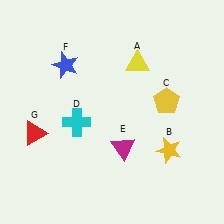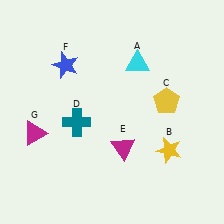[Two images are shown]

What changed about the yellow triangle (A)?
In Image 1, A is yellow. In Image 2, it changed to cyan.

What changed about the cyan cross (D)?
In Image 1, D is cyan. In Image 2, it changed to teal.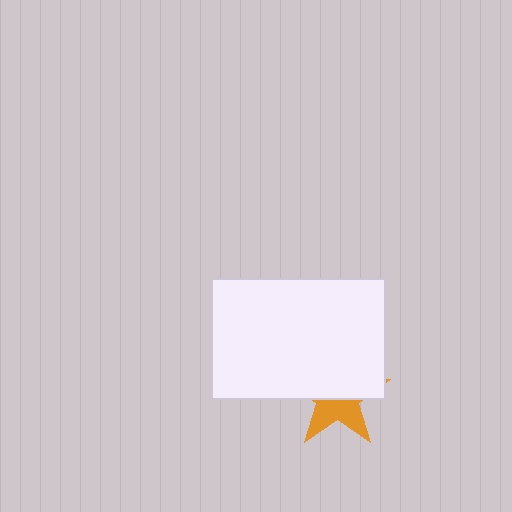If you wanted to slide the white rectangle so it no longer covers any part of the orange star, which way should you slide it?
Slide it up — that is the most direct way to separate the two shapes.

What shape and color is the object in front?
The object in front is a white rectangle.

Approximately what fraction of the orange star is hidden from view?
Roughly 57% of the orange star is hidden behind the white rectangle.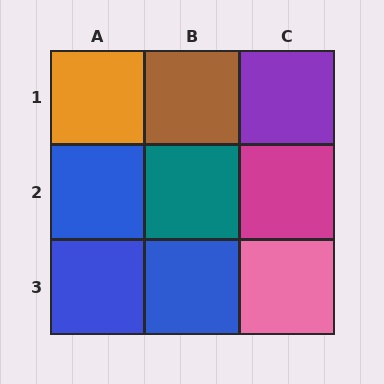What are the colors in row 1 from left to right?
Orange, brown, purple.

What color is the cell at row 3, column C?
Pink.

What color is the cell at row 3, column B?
Blue.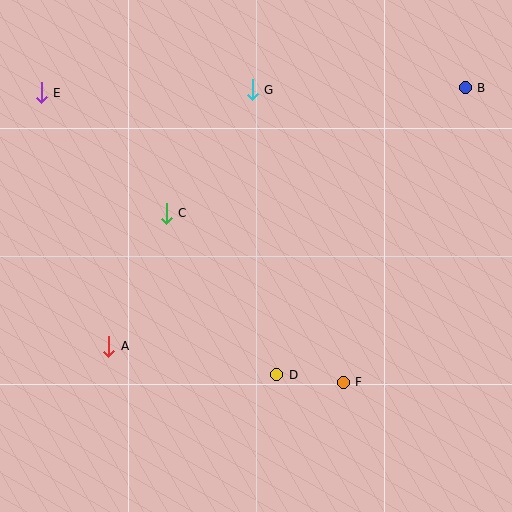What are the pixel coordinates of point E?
Point E is at (41, 93).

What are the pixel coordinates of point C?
Point C is at (166, 213).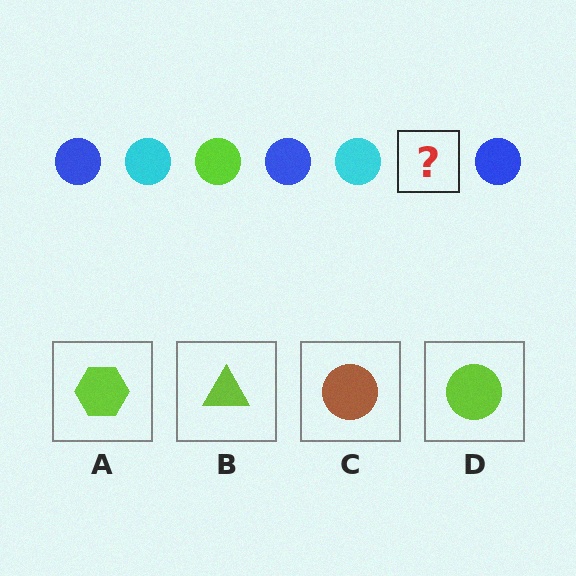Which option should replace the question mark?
Option D.